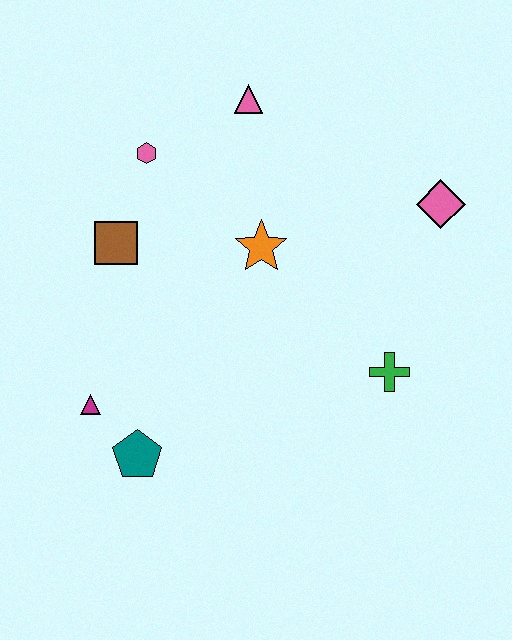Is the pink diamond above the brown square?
Yes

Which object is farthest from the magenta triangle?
The pink diamond is farthest from the magenta triangle.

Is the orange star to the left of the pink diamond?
Yes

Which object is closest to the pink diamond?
The green cross is closest to the pink diamond.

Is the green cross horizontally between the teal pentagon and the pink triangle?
No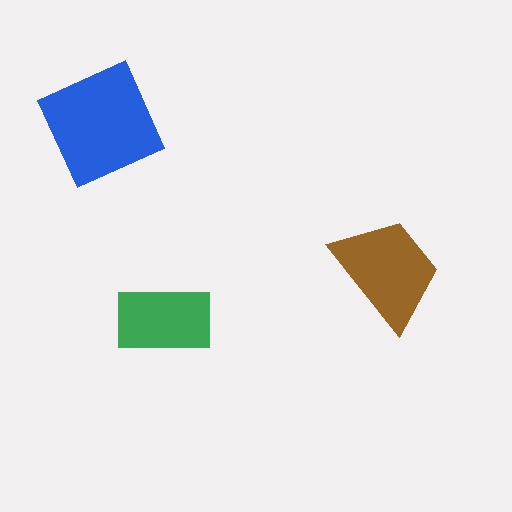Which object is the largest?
The blue square.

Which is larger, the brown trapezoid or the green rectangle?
The brown trapezoid.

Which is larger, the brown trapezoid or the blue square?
The blue square.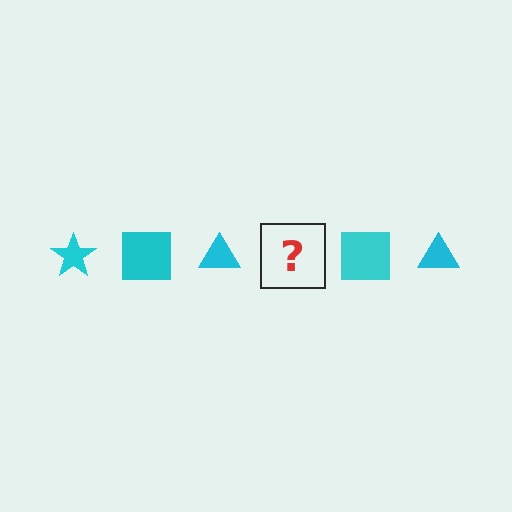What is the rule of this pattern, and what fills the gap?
The rule is that the pattern cycles through star, square, triangle shapes in cyan. The gap should be filled with a cyan star.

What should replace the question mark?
The question mark should be replaced with a cyan star.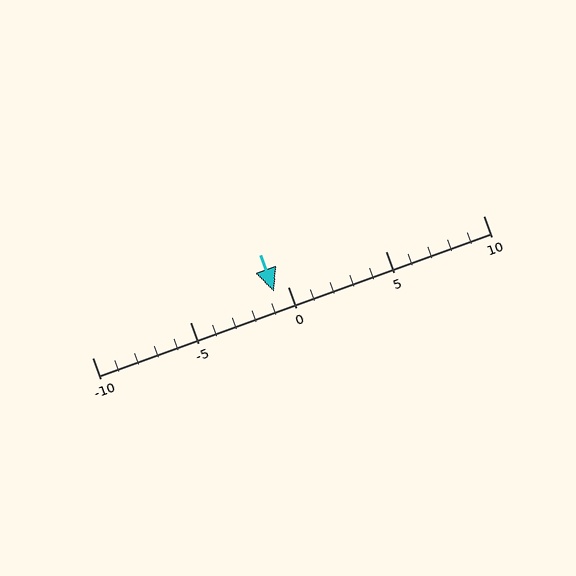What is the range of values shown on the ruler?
The ruler shows values from -10 to 10.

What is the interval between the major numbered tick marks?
The major tick marks are spaced 5 units apart.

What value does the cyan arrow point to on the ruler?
The cyan arrow points to approximately -1.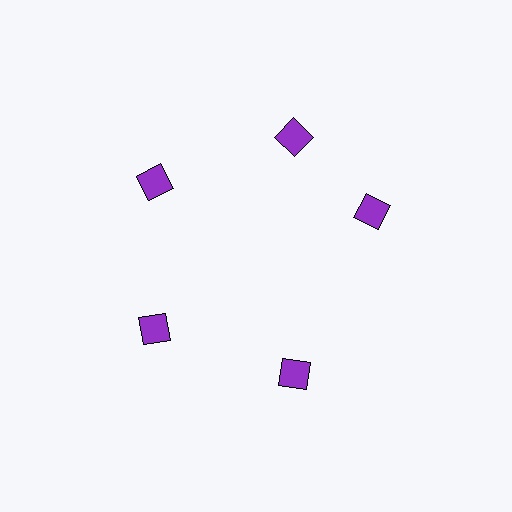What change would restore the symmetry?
The symmetry would be restored by rotating it back into even spacing with its neighbors so that all 5 squares sit at equal angles and equal distance from the center.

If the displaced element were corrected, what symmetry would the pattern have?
It would have 5-fold rotational symmetry — the pattern would map onto itself every 72 degrees.